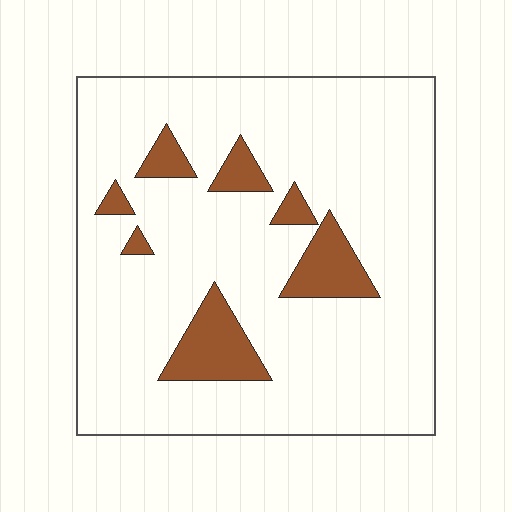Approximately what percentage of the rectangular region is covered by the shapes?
Approximately 15%.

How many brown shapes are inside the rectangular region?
7.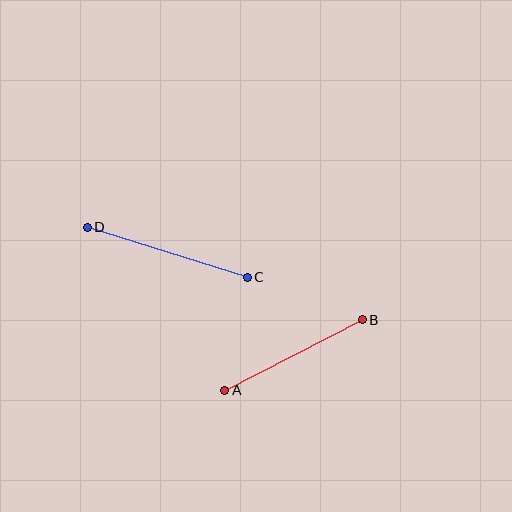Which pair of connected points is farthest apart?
Points C and D are farthest apart.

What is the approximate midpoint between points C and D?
The midpoint is at approximately (167, 252) pixels.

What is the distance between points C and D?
The distance is approximately 168 pixels.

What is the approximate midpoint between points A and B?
The midpoint is at approximately (293, 355) pixels.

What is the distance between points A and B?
The distance is approximately 155 pixels.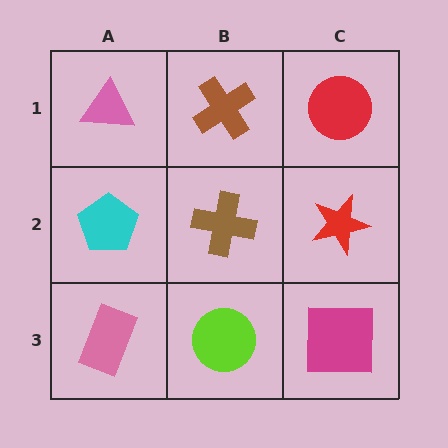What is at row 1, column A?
A pink triangle.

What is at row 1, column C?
A red circle.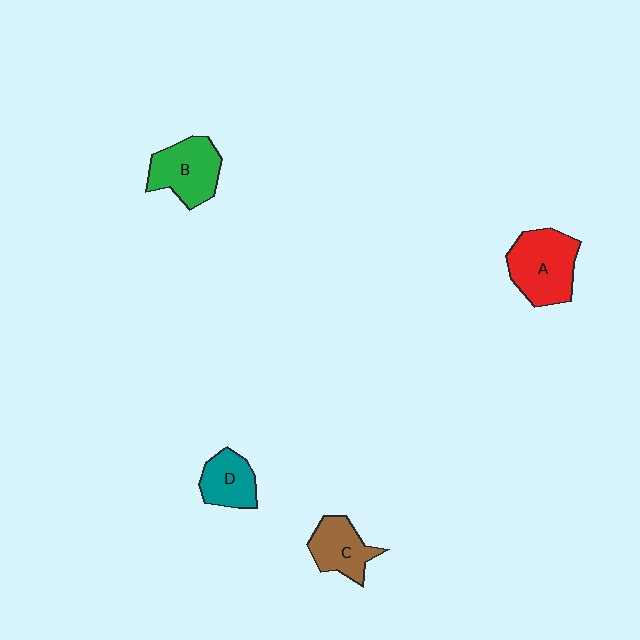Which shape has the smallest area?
Shape D (teal).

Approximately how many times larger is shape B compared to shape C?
Approximately 1.3 times.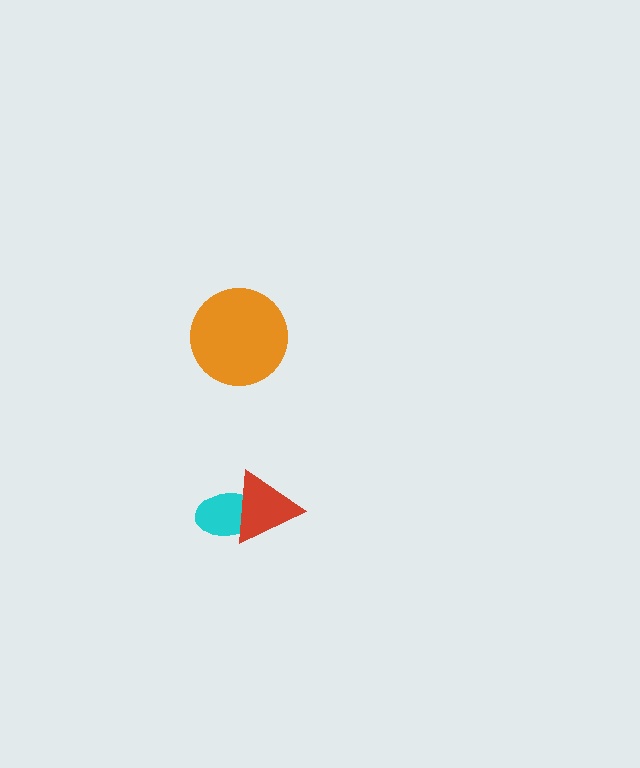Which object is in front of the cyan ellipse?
The red triangle is in front of the cyan ellipse.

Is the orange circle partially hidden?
No, no other shape covers it.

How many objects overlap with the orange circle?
0 objects overlap with the orange circle.